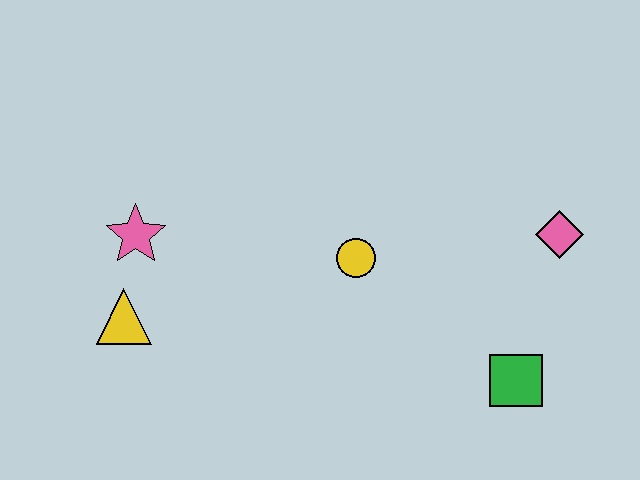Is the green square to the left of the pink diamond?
Yes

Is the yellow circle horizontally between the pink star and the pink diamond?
Yes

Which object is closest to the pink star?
The yellow triangle is closest to the pink star.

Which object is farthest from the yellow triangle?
The pink diamond is farthest from the yellow triangle.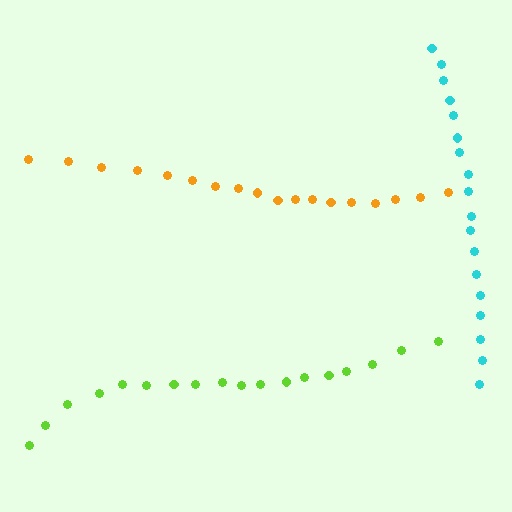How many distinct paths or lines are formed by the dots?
There are 3 distinct paths.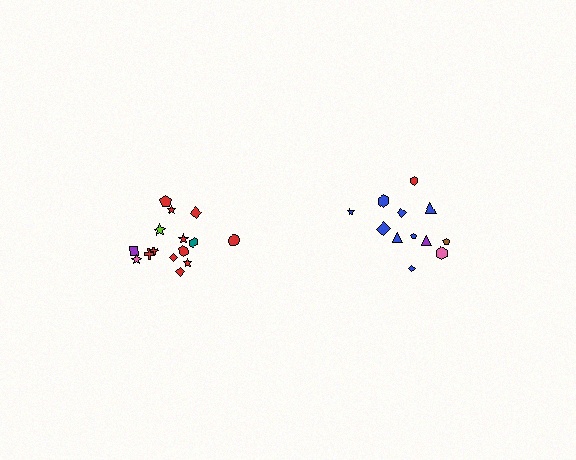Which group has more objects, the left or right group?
The left group.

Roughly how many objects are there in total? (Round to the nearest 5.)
Roughly 25 objects in total.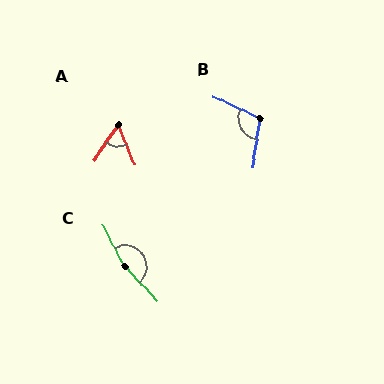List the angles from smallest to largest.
A (56°), B (106°), C (165°).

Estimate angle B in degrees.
Approximately 106 degrees.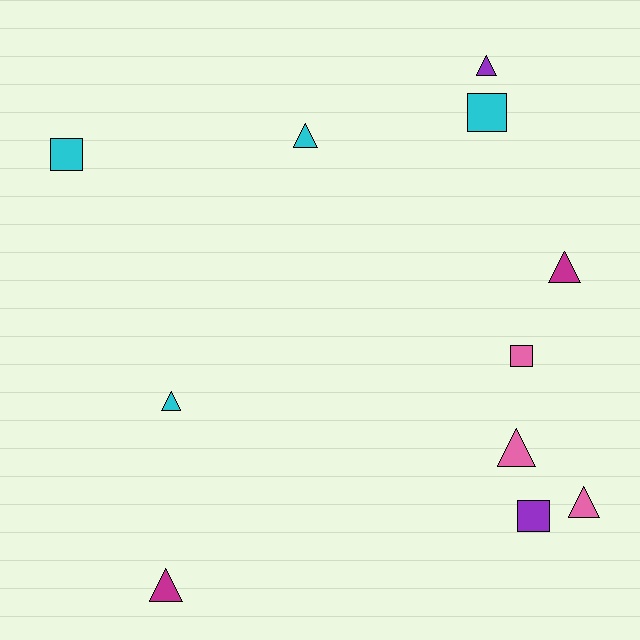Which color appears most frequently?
Cyan, with 4 objects.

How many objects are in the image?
There are 11 objects.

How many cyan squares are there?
There are 2 cyan squares.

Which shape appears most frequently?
Triangle, with 7 objects.